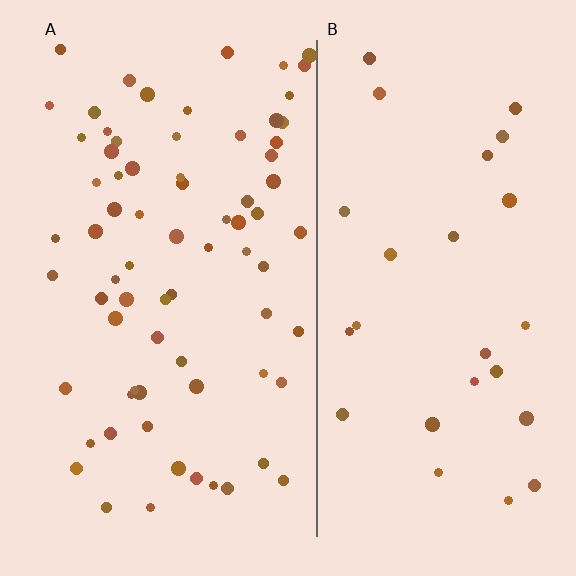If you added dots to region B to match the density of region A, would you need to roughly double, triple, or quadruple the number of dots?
Approximately triple.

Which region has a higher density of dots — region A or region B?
A (the left).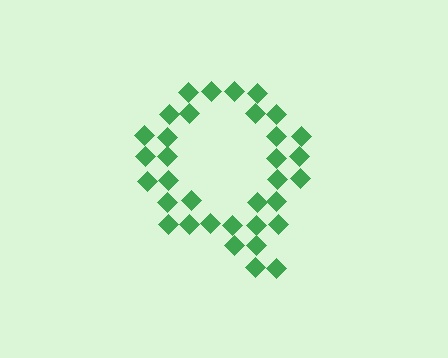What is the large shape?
The large shape is the letter Q.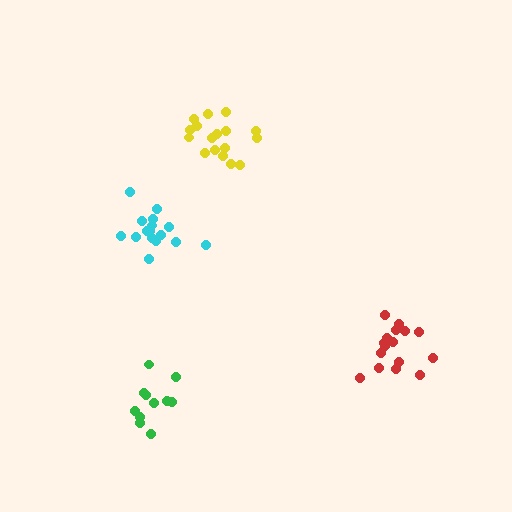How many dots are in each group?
Group 1: 16 dots, Group 2: 12 dots, Group 3: 17 dots, Group 4: 16 dots (61 total).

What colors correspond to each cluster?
The clusters are colored: cyan, green, yellow, red.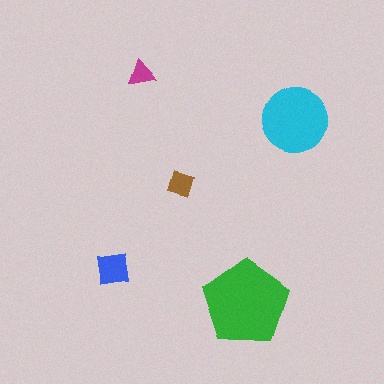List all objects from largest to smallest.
The green pentagon, the cyan circle, the blue square, the brown diamond, the magenta triangle.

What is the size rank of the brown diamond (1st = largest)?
4th.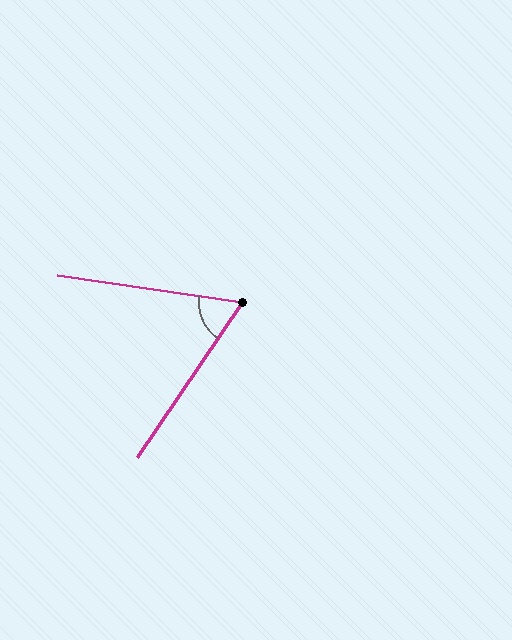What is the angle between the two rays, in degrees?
Approximately 64 degrees.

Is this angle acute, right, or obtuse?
It is acute.